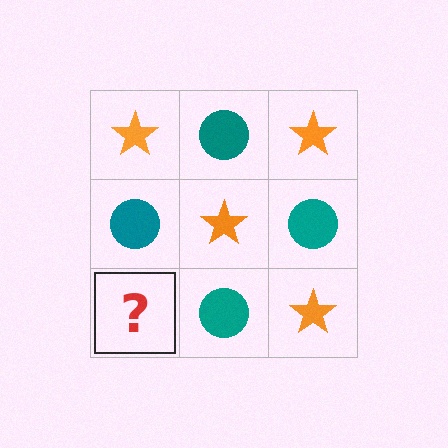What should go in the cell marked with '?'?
The missing cell should contain an orange star.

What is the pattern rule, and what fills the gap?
The rule is that it alternates orange star and teal circle in a checkerboard pattern. The gap should be filled with an orange star.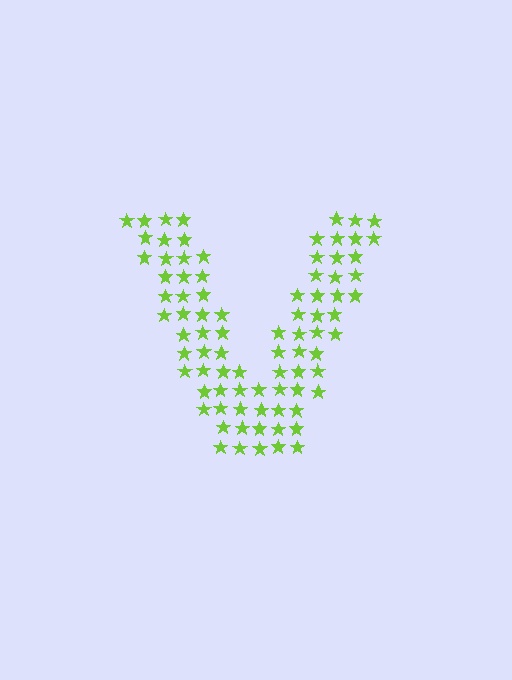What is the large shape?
The large shape is the letter V.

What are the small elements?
The small elements are stars.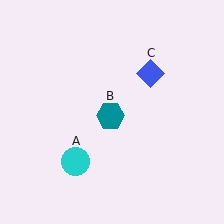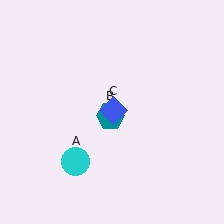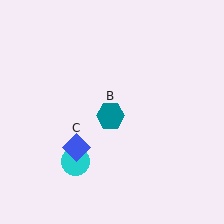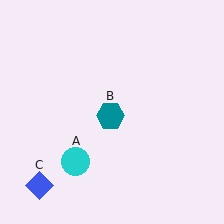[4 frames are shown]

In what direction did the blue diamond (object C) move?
The blue diamond (object C) moved down and to the left.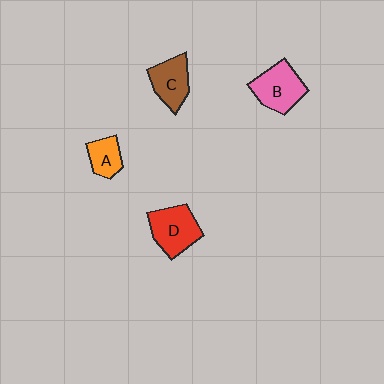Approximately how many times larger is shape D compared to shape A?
Approximately 1.8 times.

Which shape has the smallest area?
Shape A (orange).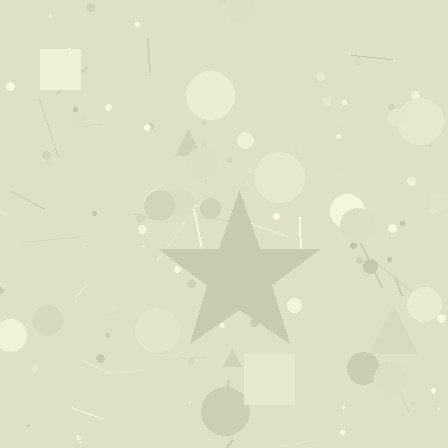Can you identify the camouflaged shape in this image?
The camouflaged shape is a star.